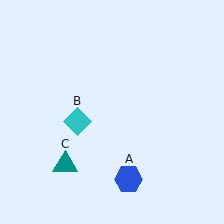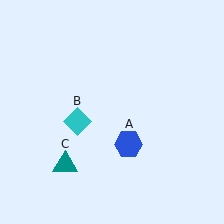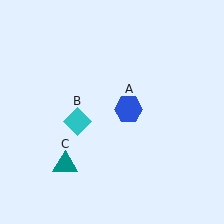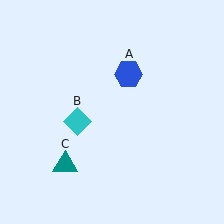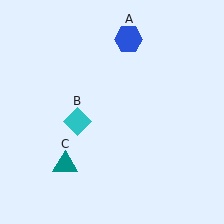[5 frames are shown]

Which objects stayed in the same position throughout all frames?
Cyan diamond (object B) and teal triangle (object C) remained stationary.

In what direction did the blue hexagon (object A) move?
The blue hexagon (object A) moved up.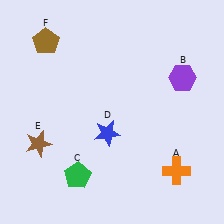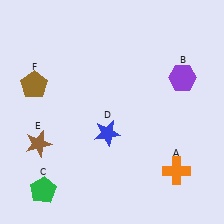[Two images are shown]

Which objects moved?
The objects that moved are: the green pentagon (C), the brown pentagon (F).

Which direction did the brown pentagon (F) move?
The brown pentagon (F) moved down.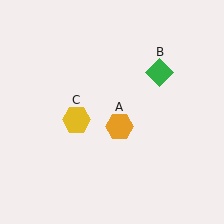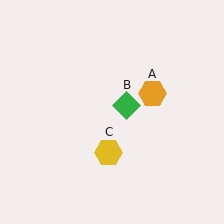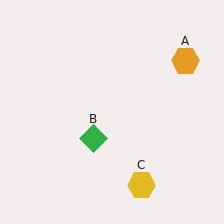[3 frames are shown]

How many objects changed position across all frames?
3 objects changed position: orange hexagon (object A), green diamond (object B), yellow hexagon (object C).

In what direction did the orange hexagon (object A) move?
The orange hexagon (object A) moved up and to the right.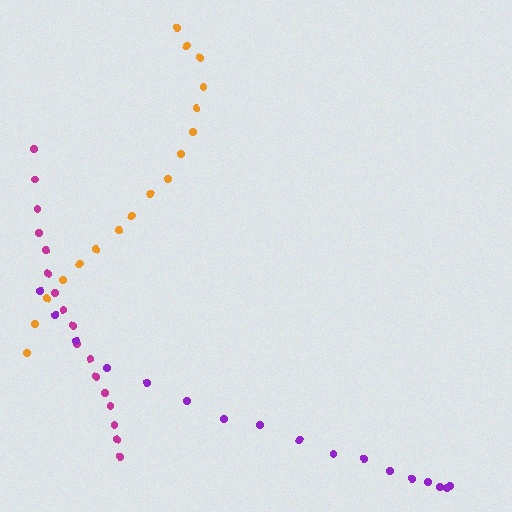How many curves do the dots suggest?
There are 3 distinct paths.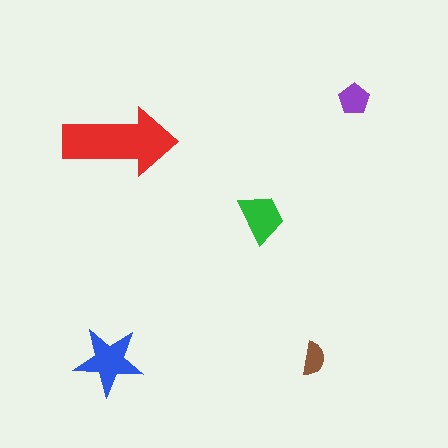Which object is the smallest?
The brown semicircle.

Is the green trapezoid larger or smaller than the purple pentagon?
Larger.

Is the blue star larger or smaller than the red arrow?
Smaller.